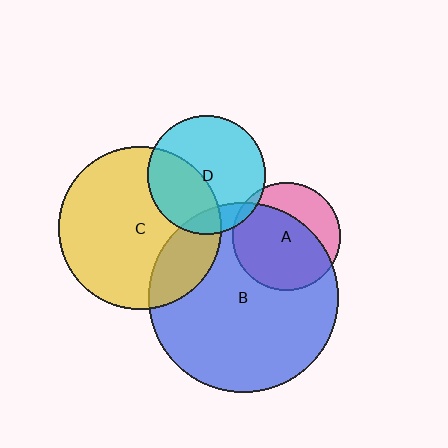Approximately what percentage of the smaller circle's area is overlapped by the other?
Approximately 20%.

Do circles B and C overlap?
Yes.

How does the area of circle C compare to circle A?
Approximately 2.3 times.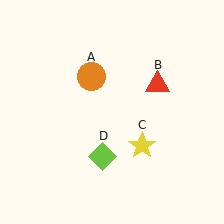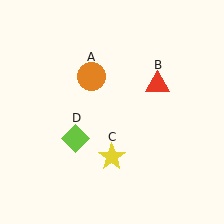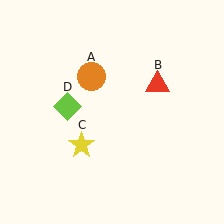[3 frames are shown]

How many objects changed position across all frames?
2 objects changed position: yellow star (object C), lime diamond (object D).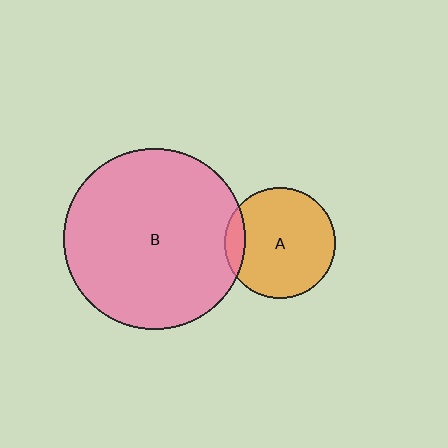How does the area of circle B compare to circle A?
Approximately 2.7 times.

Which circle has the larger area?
Circle B (pink).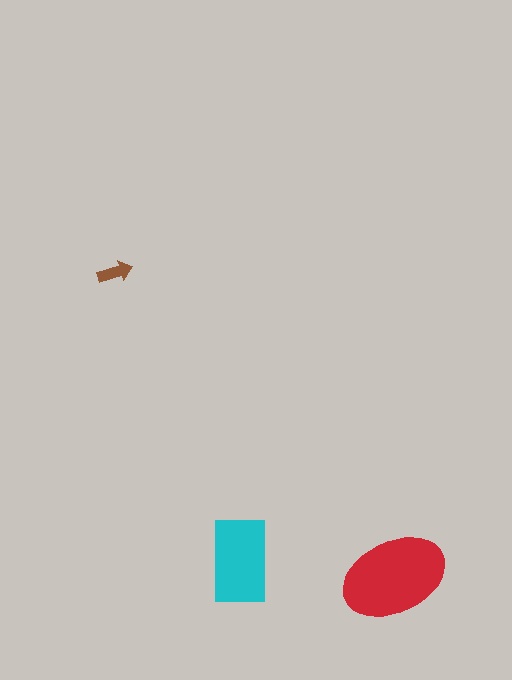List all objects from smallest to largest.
The brown arrow, the cyan rectangle, the red ellipse.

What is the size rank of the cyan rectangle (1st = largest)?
2nd.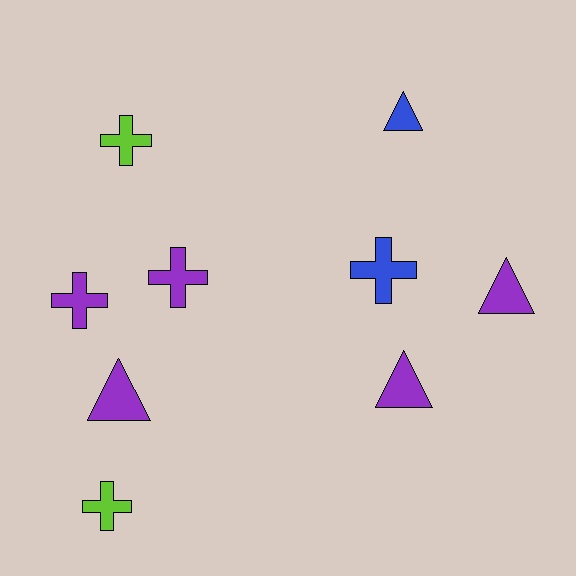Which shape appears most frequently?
Cross, with 5 objects.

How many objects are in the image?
There are 9 objects.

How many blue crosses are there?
There is 1 blue cross.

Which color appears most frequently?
Purple, with 5 objects.